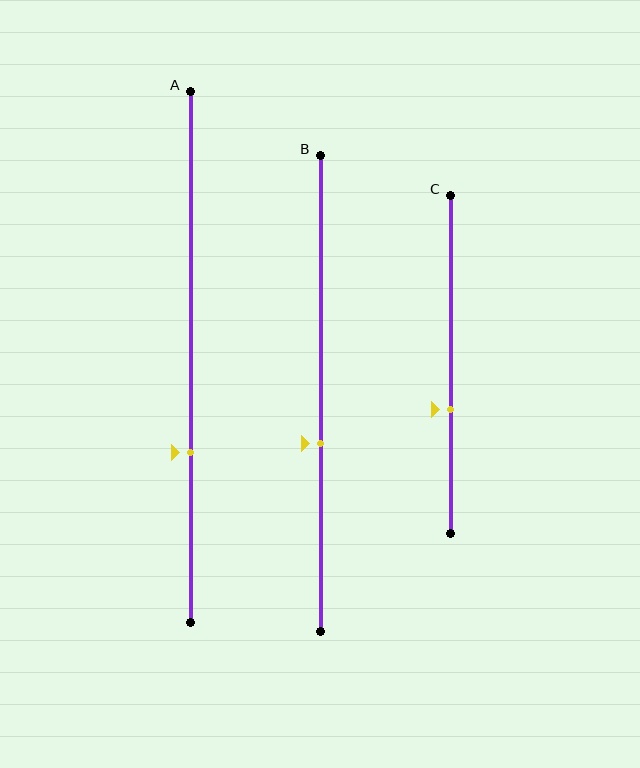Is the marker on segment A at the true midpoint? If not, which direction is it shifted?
No, the marker on segment A is shifted downward by about 18% of the segment length.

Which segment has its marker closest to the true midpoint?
Segment B has its marker closest to the true midpoint.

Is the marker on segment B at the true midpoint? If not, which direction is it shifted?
No, the marker on segment B is shifted downward by about 10% of the segment length.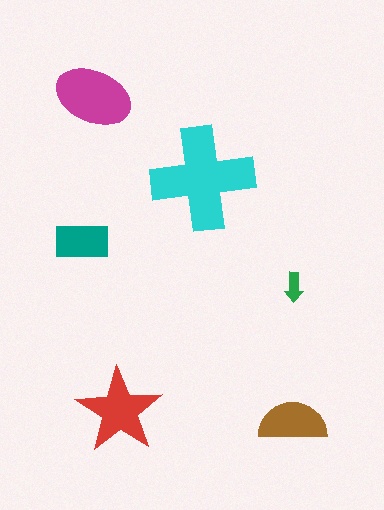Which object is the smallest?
The green arrow.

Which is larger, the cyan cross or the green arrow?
The cyan cross.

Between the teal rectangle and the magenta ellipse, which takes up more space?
The magenta ellipse.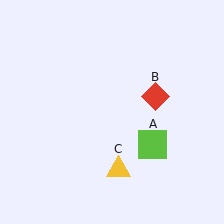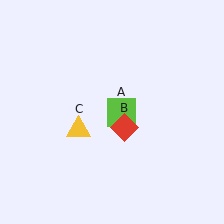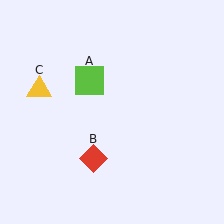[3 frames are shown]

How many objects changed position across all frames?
3 objects changed position: lime square (object A), red diamond (object B), yellow triangle (object C).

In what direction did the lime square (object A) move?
The lime square (object A) moved up and to the left.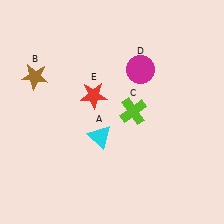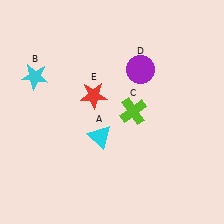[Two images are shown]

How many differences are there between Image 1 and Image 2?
There are 2 differences between the two images.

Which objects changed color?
B changed from brown to cyan. D changed from magenta to purple.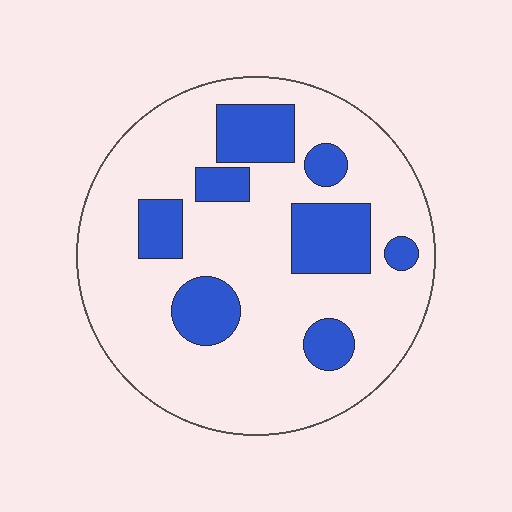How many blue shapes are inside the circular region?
8.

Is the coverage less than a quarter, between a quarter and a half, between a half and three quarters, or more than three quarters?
Less than a quarter.